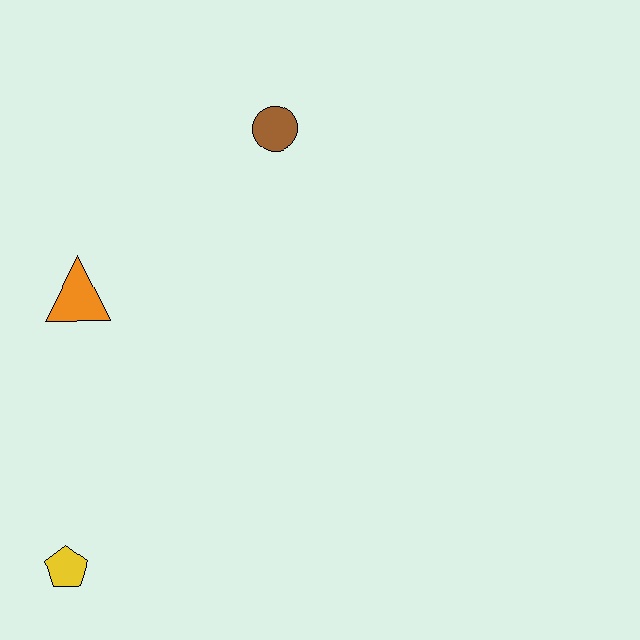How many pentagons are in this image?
There is 1 pentagon.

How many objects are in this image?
There are 3 objects.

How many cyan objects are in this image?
There are no cyan objects.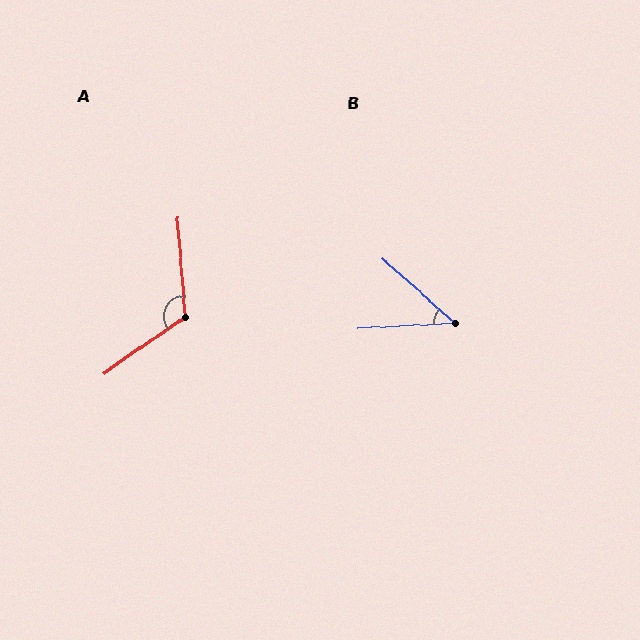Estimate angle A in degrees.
Approximately 120 degrees.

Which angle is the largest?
A, at approximately 120 degrees.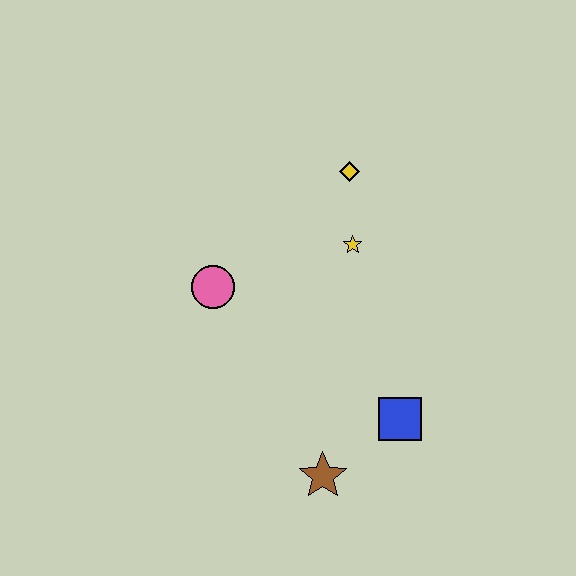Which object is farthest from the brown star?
The yellow diamond is farthest from the brown star.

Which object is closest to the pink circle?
The yellow star is closest to the pink circle.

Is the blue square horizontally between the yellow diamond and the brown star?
No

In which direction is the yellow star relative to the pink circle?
The yellow star is to the right of the pink circle.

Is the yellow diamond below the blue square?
No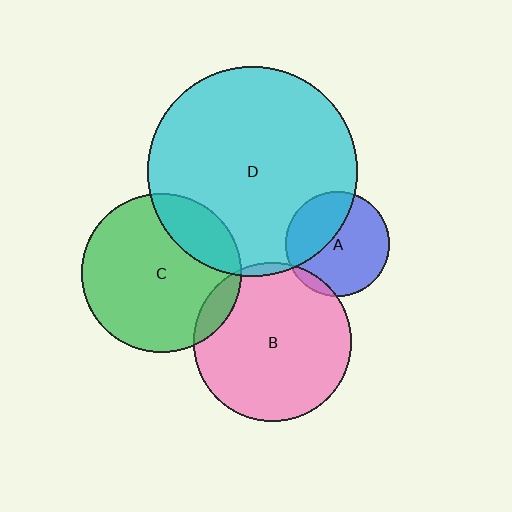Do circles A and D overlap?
Yes.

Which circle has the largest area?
Circle D (cyan).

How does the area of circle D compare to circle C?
Approximately 1.7 times.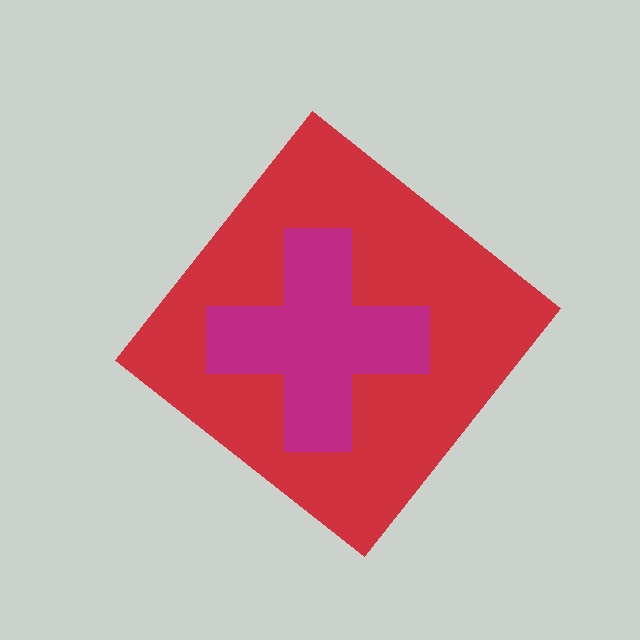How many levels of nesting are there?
2.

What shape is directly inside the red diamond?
The magenta cross.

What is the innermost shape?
The magenta cross.